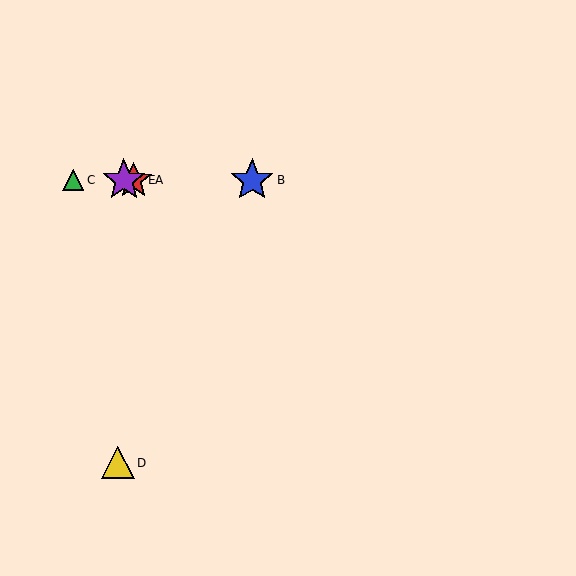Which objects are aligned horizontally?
Objects A, B, C, E are aligned horizontally.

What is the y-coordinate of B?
Object B is at y≈180.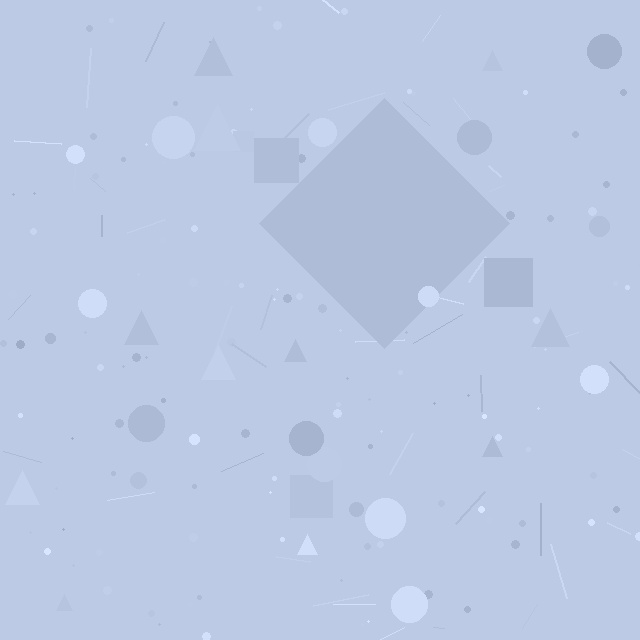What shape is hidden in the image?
A diamond is hidden in the image.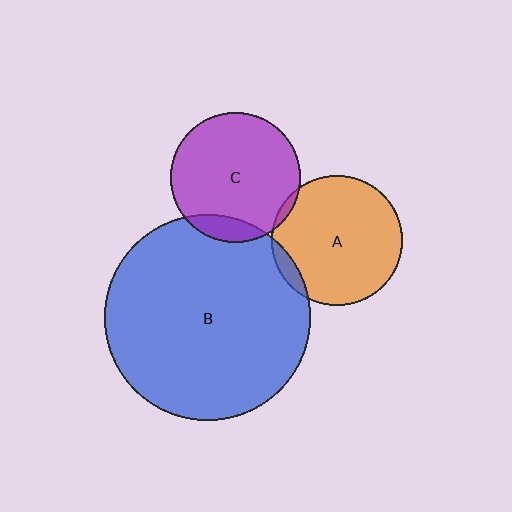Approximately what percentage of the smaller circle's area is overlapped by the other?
Approximately 10%.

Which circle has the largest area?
Circle B (blue).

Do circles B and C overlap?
Yes.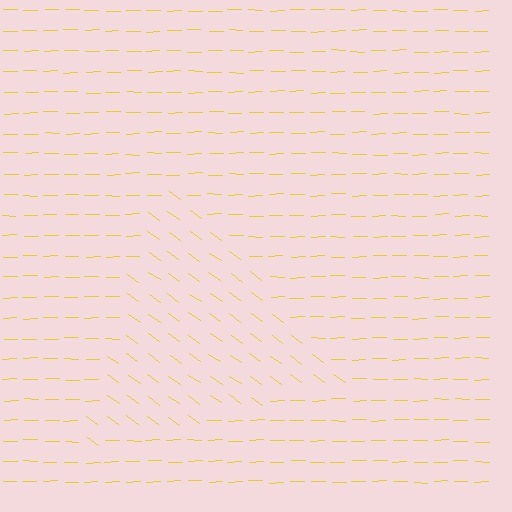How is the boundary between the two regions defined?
The boundary is defined purely by a change in line orientation (approximately 36 degrees difference). All lines are the same color and thickness.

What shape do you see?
I see a triangle.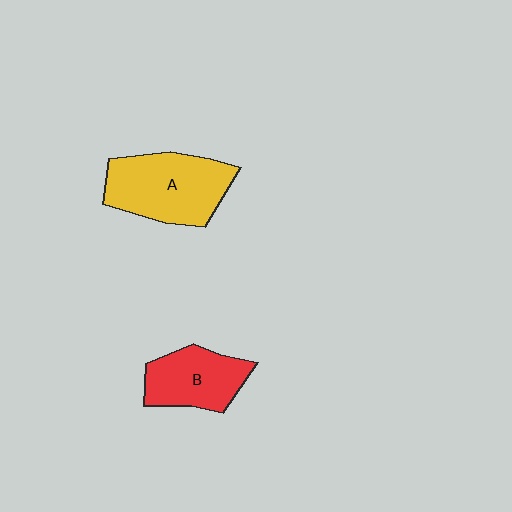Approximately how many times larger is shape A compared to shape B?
Approximately 1.4 times.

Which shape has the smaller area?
Shape B (red).